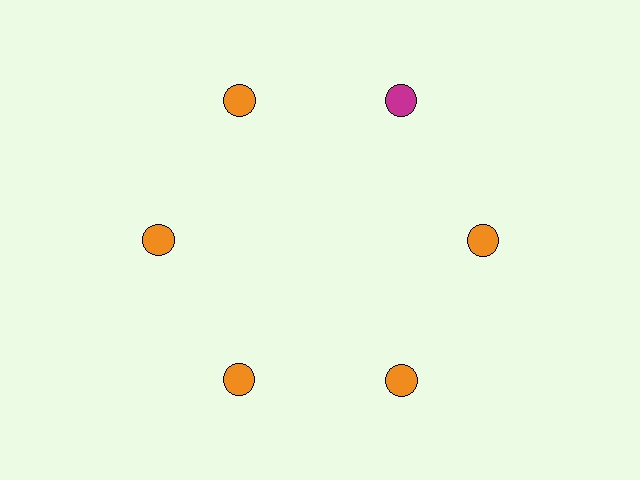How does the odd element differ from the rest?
It has a different color: magenta instead of orange.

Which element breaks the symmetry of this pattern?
The magenta circle at roughly the 1 o'clock position breaks the symmetry. All other shapes are orange circles.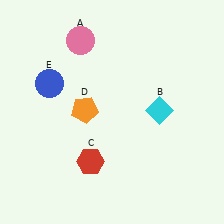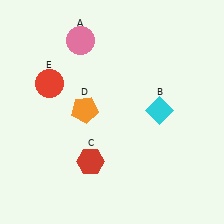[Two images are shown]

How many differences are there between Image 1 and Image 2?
There is 1 difference between the two images.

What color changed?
The circle (E) changed from blue in Image 1 to red in Image 2.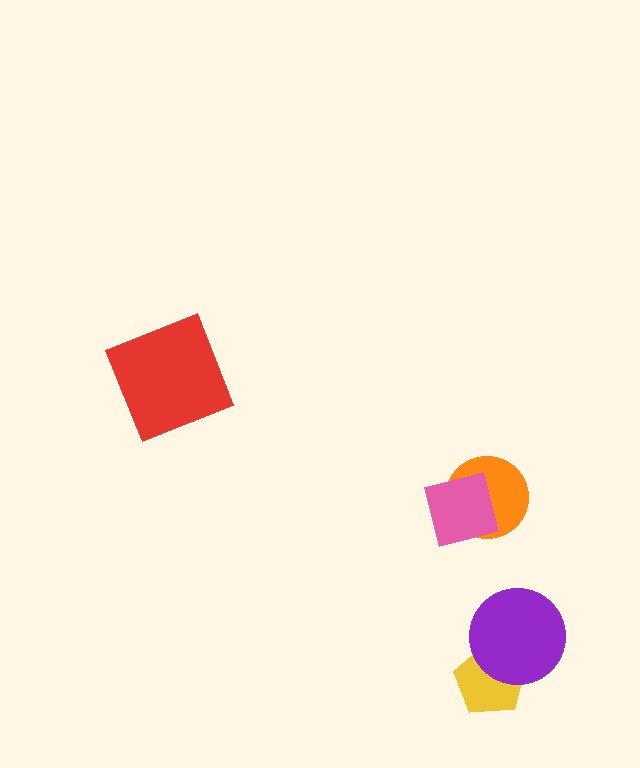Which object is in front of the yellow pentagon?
The purple circle is in front of the yellow pentagon.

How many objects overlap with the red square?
0 objects overlap with the red square.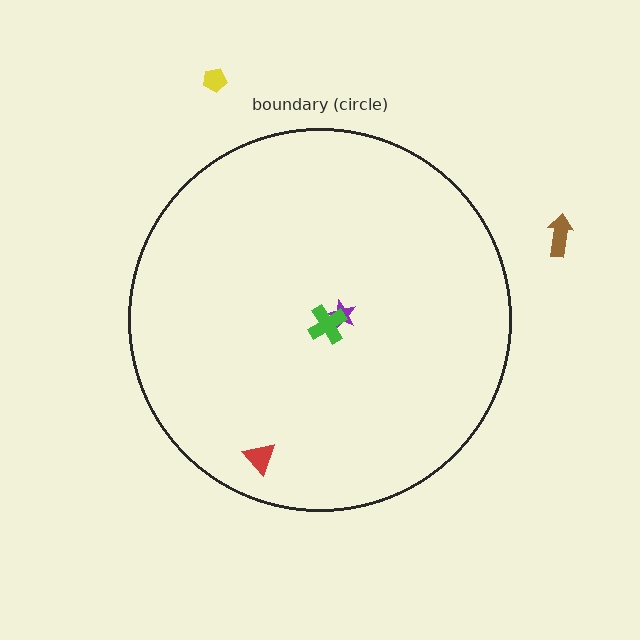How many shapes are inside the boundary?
3 inside, 2 outside.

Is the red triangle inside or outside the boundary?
Inside.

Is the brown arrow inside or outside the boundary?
Outside.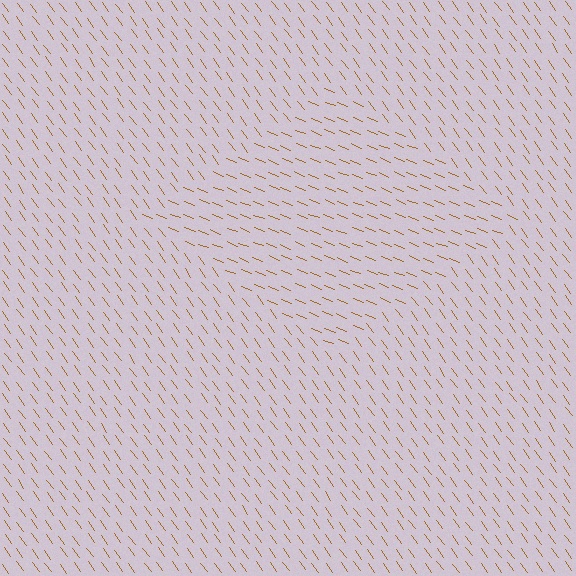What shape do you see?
I see a diamond.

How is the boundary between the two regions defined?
The boundary is defined purely by a change in line orientation (approximately 32 degrees difference). All lines are the same color and thickness.